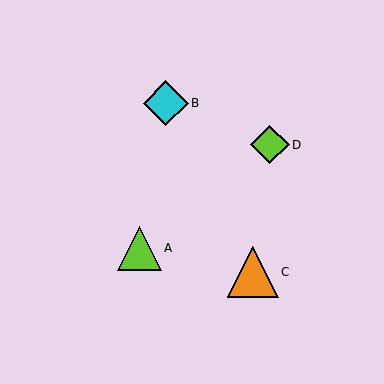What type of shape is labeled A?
Shape A is a lime triangle.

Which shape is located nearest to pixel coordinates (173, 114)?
The cyan diamond (labeled B) at (166, 103) is nearest to that location.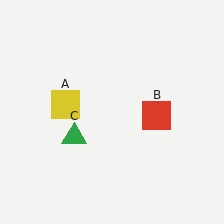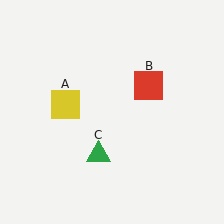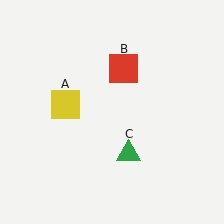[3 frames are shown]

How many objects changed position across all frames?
2 objects changed position: red square (object B), green triangle (object C).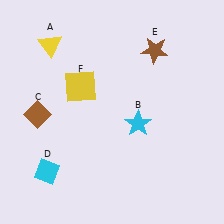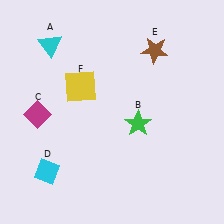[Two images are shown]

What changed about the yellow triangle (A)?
In Image 1, A is yellow. In Image 2, it changed to cyan.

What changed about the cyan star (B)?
In Image 1, B is cyan. In Image 2, it changed to green.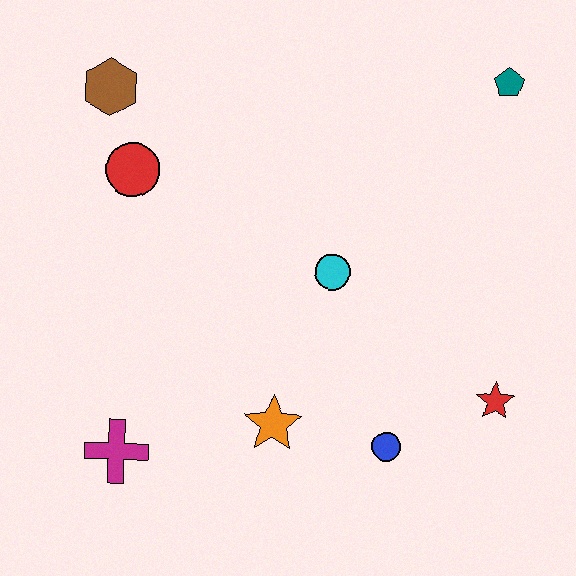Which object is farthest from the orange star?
The teal pentagon is farthest from the orange star.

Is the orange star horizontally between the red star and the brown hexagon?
Yes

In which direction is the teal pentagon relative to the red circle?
The teal pentagon is to the right of the red circle.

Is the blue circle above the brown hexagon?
No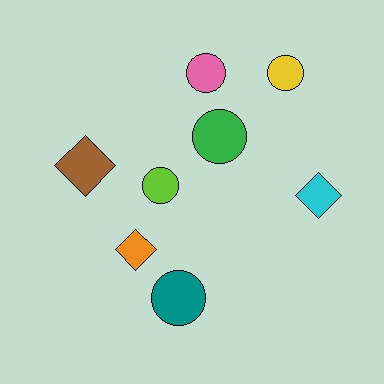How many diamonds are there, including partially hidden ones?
There are 3 diamonds.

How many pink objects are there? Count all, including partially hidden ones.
There is 1 pink object.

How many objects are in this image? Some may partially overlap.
There are 8 objects.